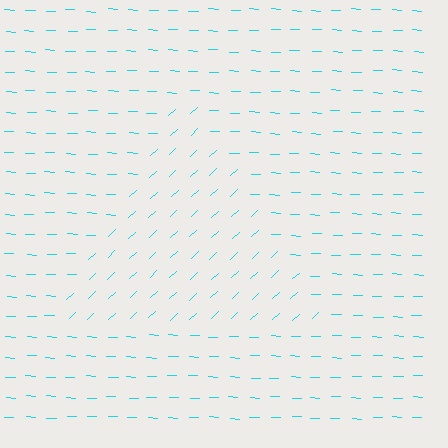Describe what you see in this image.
The image is filled with small cyan line segments. A triangle region in the image has lines oriented differently from the surrounding lines, creating a visible texture boundary.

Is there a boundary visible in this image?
Yes, there is a texture boundary formed by a change in line orientation.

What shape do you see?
I see a triangle.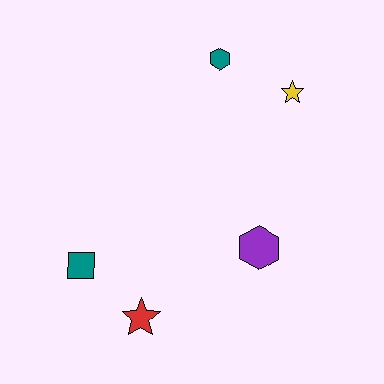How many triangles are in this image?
There are no triangles.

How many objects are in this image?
There are 5 objects.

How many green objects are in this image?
There are no green objects.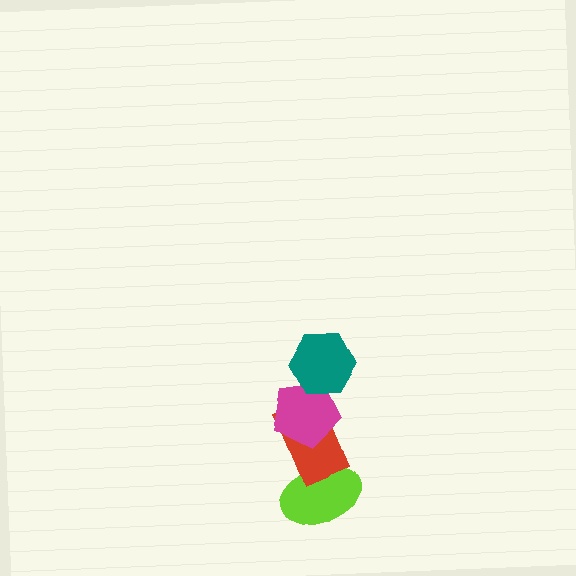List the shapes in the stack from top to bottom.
From top to bottom: the teal hexagon, the magenta pentagon, the red rectangle, the lime ellipse.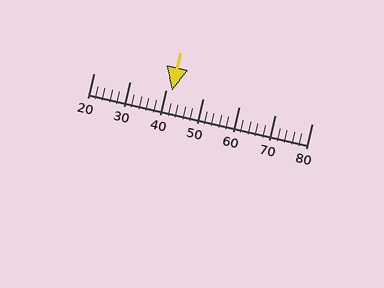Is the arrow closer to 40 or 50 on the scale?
The arrow is closer to 40.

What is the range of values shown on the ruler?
The ruler shows values from 20 to 80.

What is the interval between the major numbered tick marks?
The major tick marks are spaced 10 units apart.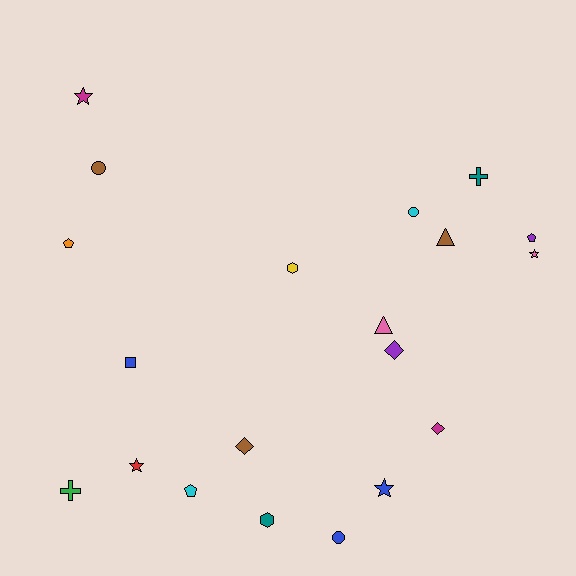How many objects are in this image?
There are 20 objects.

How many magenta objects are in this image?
There are 2 magenta objects.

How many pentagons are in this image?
There are 3 pentagons.